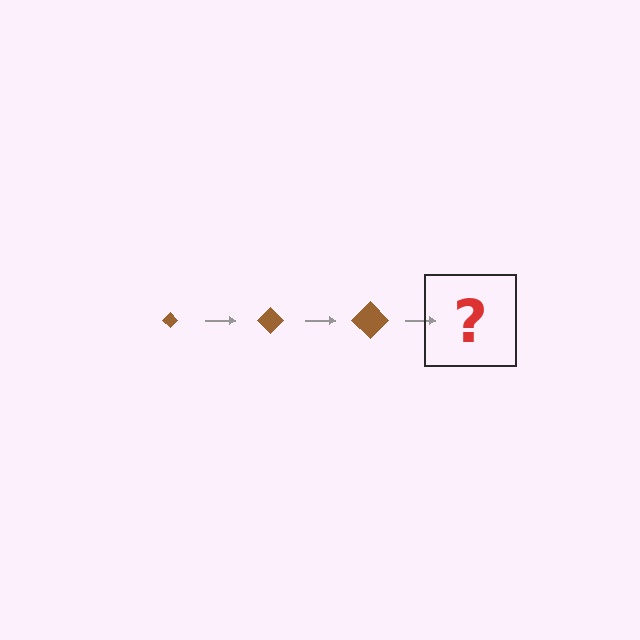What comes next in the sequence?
The next element should be a brown diamond, larger than the previous one.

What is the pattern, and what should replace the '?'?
The pattern is that the diamond gets progressively larger each step. The '?' should be a brown diamond, larger than the previous one.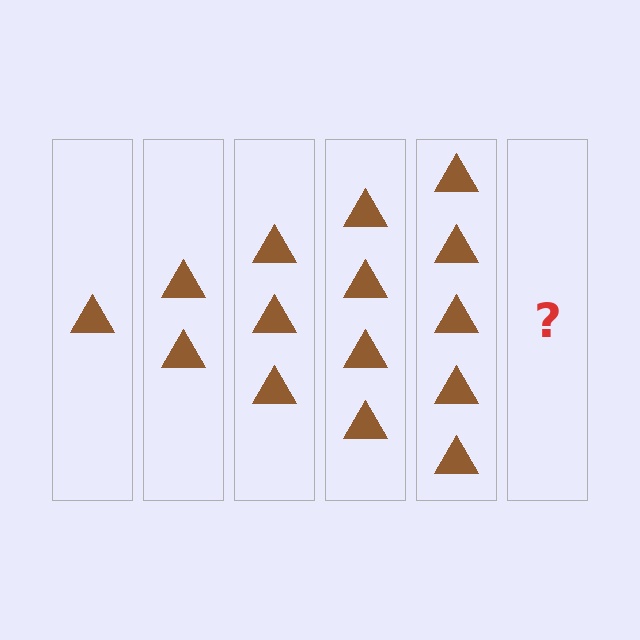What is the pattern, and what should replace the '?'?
The pattern is that each step adds one more triangle. The '?' should be 6 triangles.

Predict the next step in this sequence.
The next step is 6 triangles.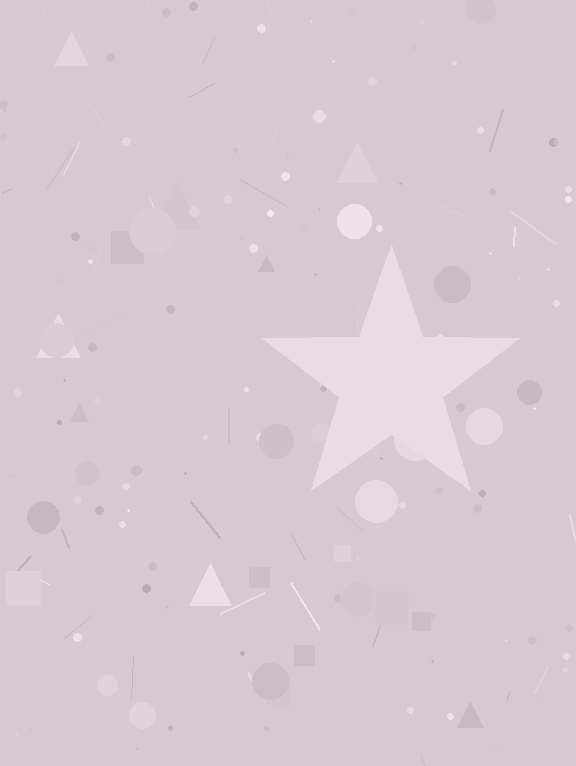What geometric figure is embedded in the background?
A star is embedded in the background.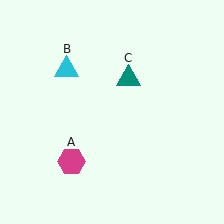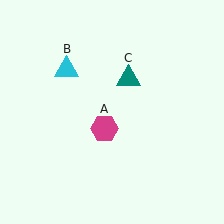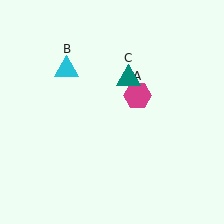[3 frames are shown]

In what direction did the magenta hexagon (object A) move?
The magenta hexagon (object A) moved up and to the right.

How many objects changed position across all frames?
1 object changed position: magenta hexagon (object A).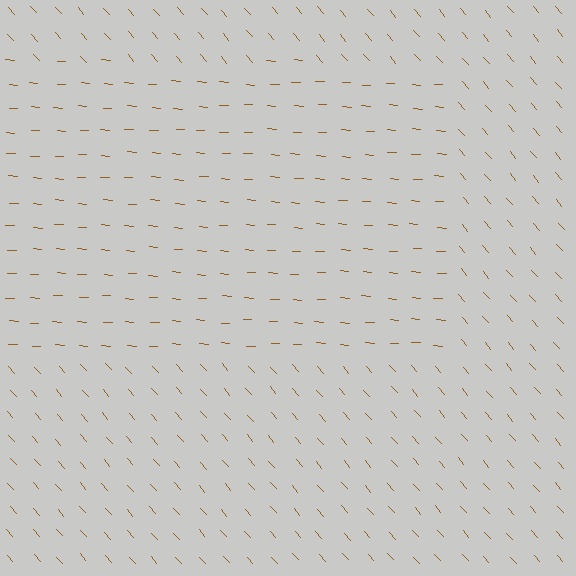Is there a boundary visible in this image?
Yes, there is a texture boundary formed by a change in line orientation.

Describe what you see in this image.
The image is filled with small brown line segments. A rectangle region in the image has lines oriented differently from the surrounding lines, creating a visible texture boundary.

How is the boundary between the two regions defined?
The boundary is defined purely by a change in line orientation (approximately 45 degrees difference). All lines are the same color and thickness.